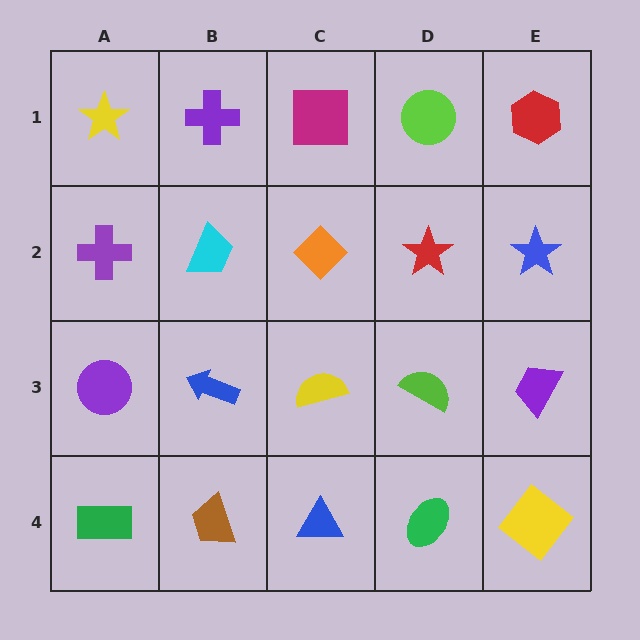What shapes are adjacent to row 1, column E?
A blue star (row 2, column E), a lime circle (row 1, column D).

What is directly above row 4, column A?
A purple circle.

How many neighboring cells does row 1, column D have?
3.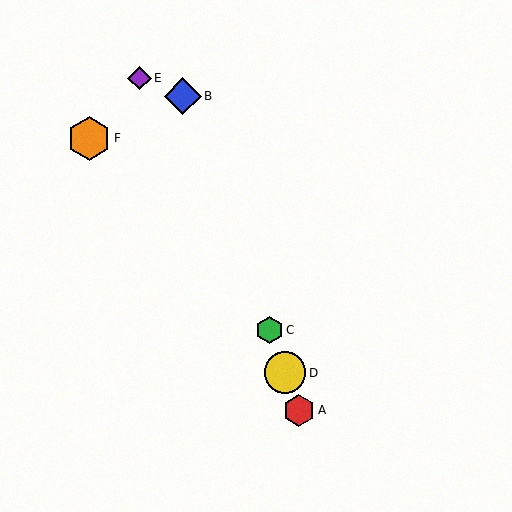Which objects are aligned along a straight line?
Objects A, B, C, D are aligned along a straight line.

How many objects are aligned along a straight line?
4 objects (A, B, C, D) are aligned along a straight line.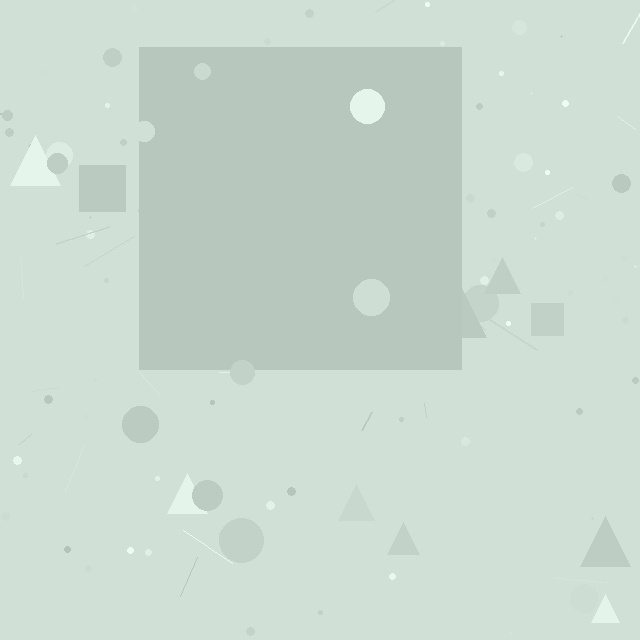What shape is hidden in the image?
A square is hidden in the image.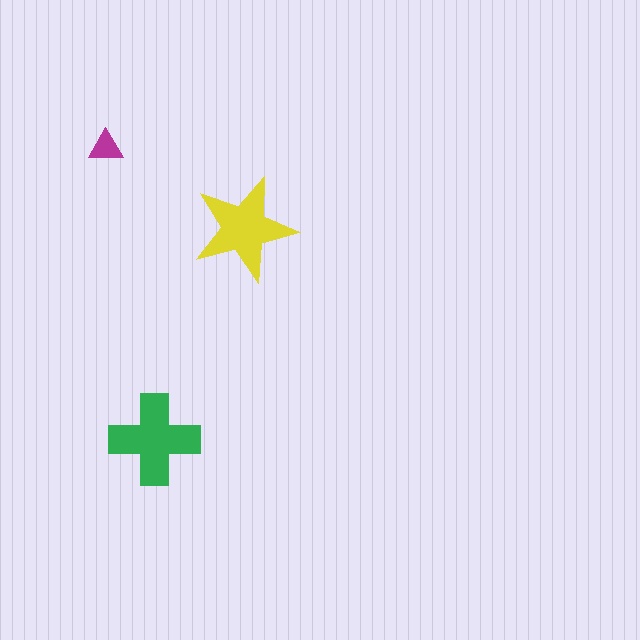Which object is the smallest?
The magenta triangle.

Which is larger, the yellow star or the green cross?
The green cross.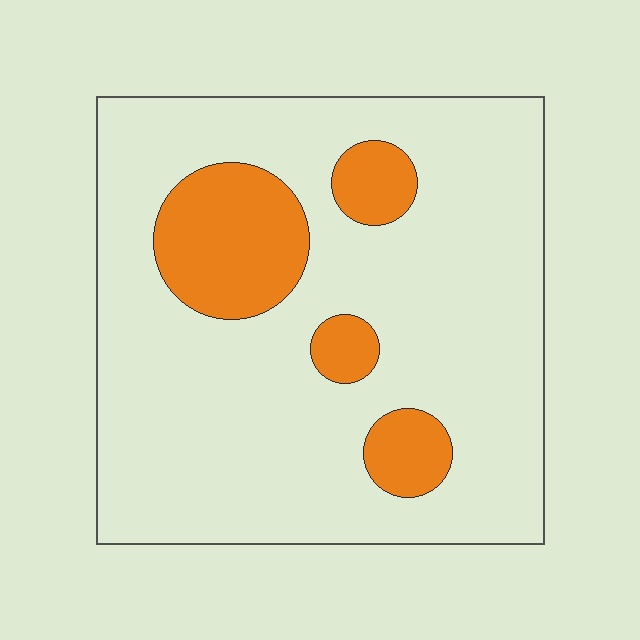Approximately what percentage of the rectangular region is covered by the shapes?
Approximately 20%.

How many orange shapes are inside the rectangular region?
4.